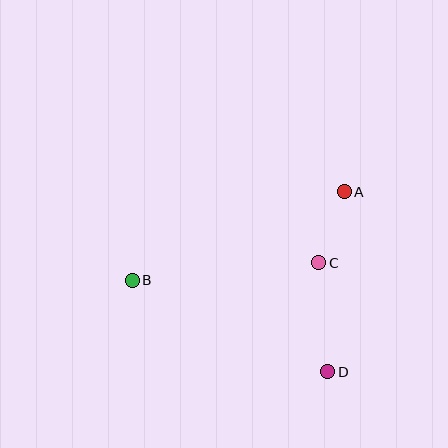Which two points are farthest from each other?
Points A and B are farthest from each other.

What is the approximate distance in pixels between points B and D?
The distance between B and D is approximately 216 pixels.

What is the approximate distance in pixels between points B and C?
The distance between B and C is approximately 187 pixels.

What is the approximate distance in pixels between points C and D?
The distance between C and D is approximately 110 pixels.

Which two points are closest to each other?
Points A and C are closest to each other.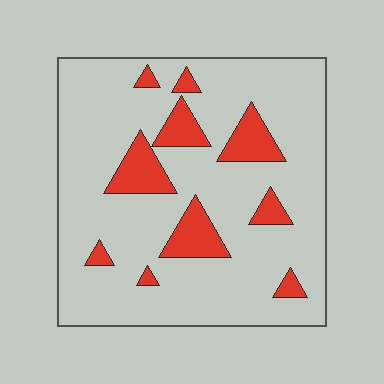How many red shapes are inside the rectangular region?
10.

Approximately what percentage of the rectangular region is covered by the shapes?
Approximately 15%.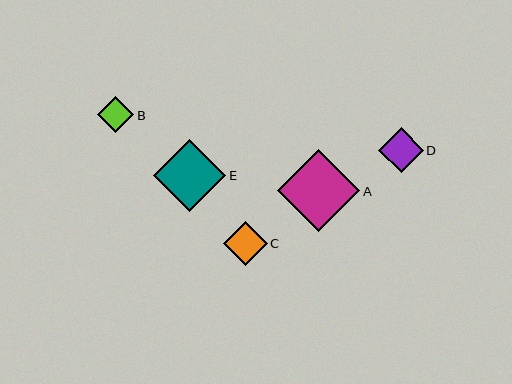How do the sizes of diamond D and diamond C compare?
Diamond D and diamond C are approximately the same size.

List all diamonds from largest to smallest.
From largest to smallest: A, E, D, C, B.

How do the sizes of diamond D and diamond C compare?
Diamond D and diamond C are approximately the same size.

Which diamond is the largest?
Diamond A is the largest with a size of approximately 82 pixels.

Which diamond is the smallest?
Diamond B is the smallest with a size of approximately 37 pixels.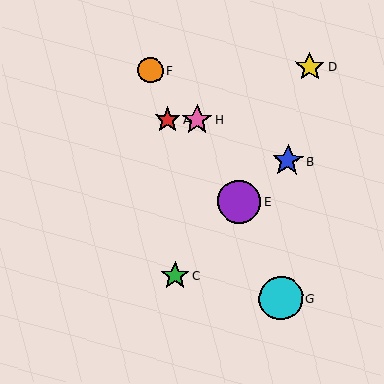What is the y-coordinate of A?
Object A is at y≈120.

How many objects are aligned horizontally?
2 objects (A, H) are aligned horizontally.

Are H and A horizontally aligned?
Yes, both are at y≈120.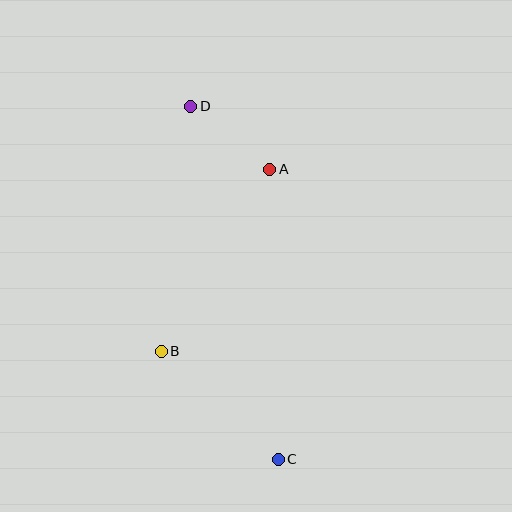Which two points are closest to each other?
Points A and D are closest to each other.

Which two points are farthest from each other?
Points C and D are farthest from each other.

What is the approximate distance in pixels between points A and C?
The distance between A and C is approximately 290 pixels.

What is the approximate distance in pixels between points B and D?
The distance between B and D is approximately 247 pixels.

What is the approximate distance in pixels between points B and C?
The distance between B and C is approximately 159 pixels.